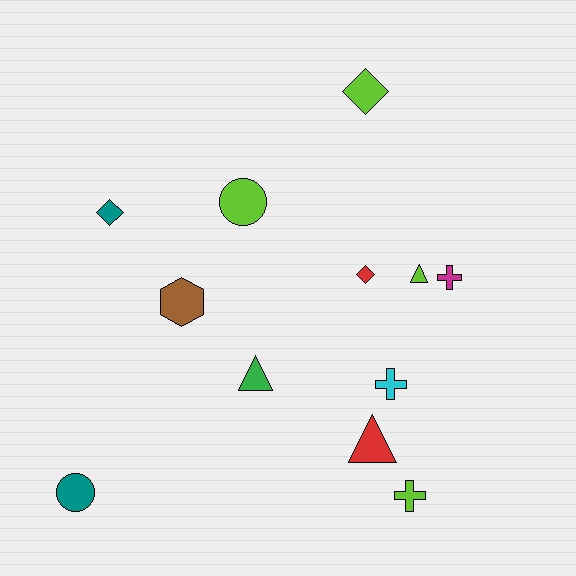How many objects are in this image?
There are 12 objects.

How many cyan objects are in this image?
There is 1 cyan object.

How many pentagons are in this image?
There are no pentagons.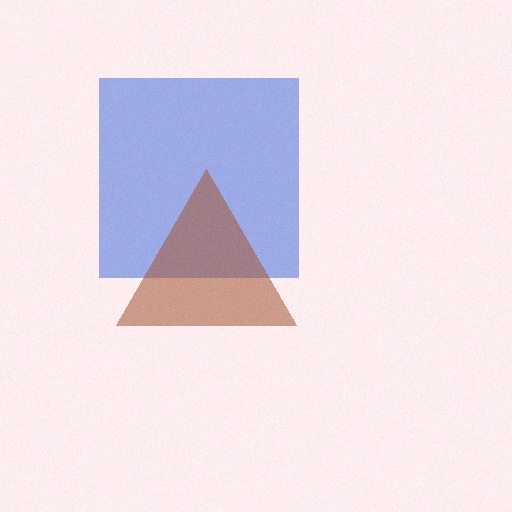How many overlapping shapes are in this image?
There are 2 overlapping shapes in the image.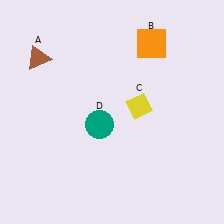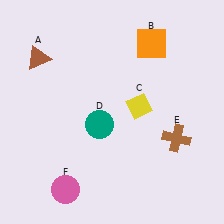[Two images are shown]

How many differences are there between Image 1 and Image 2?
There are 2 differences between the two images.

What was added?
A brown cross (E), a pink circle (F) were added in Image 2.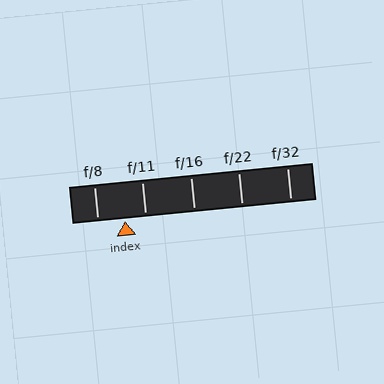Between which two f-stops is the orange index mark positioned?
The index mark is between f/8 and f/11.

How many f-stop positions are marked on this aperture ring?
There are 5 f-stop positions marked.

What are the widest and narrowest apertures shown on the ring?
The widest aperture shown is f/8 and the narrowest is f/32.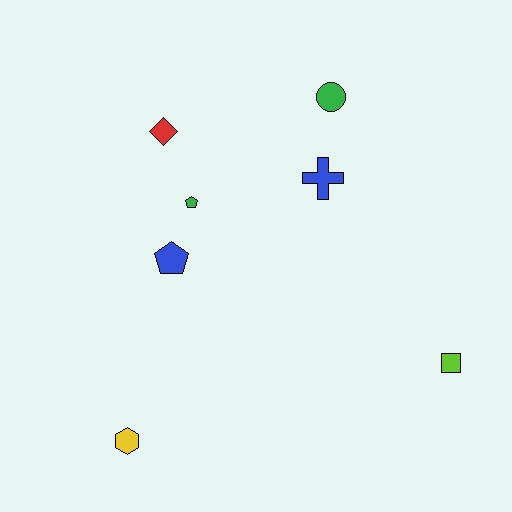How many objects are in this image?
There are 7 objects.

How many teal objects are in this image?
There are no teal objects.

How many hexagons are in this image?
There is 1 hexagon.